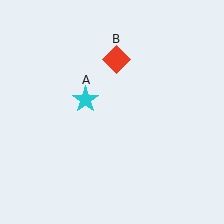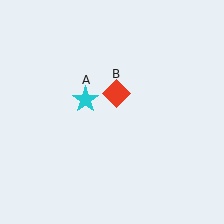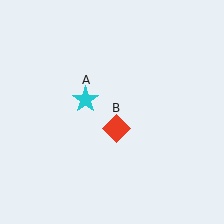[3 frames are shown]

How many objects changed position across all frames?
1 object changed position: red diamond (object B).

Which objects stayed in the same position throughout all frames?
Cyan star (object A) remained stationary.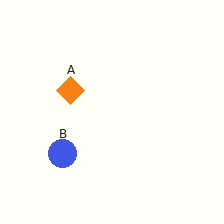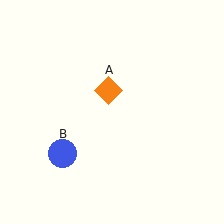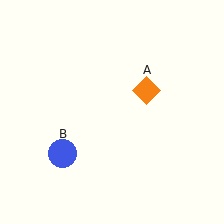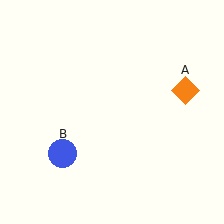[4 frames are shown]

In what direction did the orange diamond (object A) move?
The orange diamond (object A) moved right.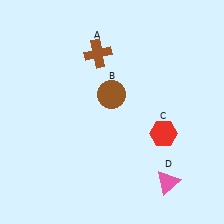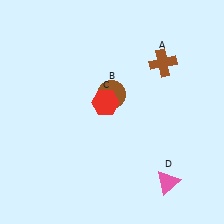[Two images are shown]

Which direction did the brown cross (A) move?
The brown cross (A) moved right.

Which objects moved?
The objects that moved are: the brown cross (A), the red hexagon (C).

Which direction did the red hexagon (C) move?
The red hexagon (C) moved left.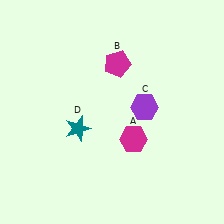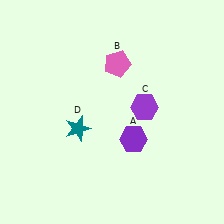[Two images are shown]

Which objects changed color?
A changed from magenta to purple. B changed from magenta to pink.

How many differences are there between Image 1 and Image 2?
There are 2 differences between the two images.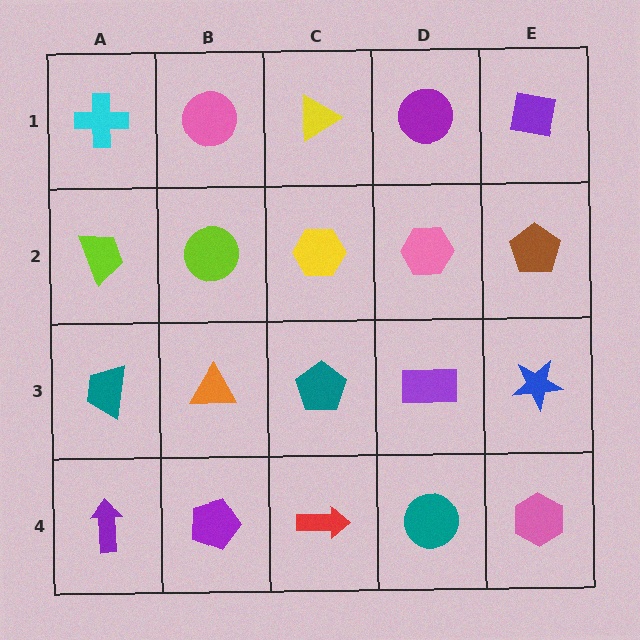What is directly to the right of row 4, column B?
A red arrow.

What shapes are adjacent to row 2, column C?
A yellow triangle (row 1, column C), a teal pentagon (row 3, column C), a lime circle (row 2, column B), a pink hexagon (row 2, column D).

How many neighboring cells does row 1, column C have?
3.